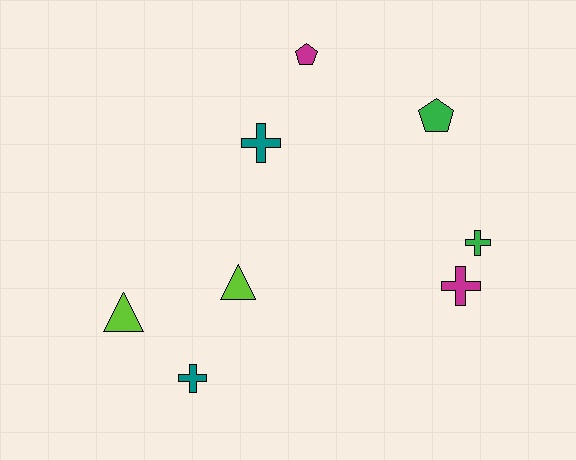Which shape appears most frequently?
Cross, with 4 objects.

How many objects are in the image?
There are 8 objects.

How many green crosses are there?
There is 1 green cross.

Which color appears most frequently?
Magenta, with 2 objects.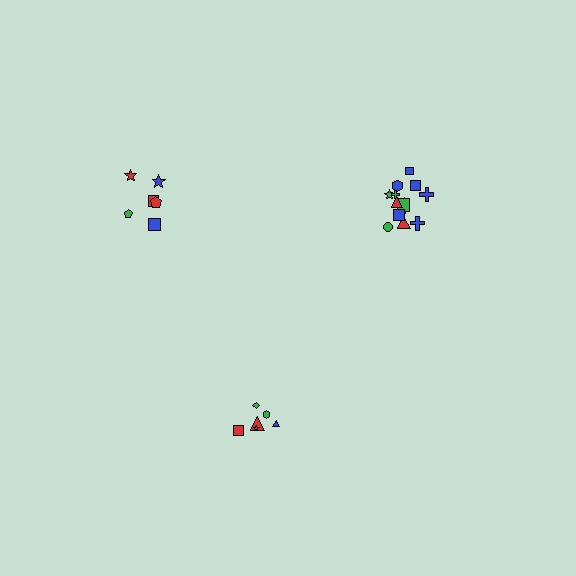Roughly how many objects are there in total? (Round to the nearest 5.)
Roughly 25 objects in total.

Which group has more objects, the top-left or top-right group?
The top-right group.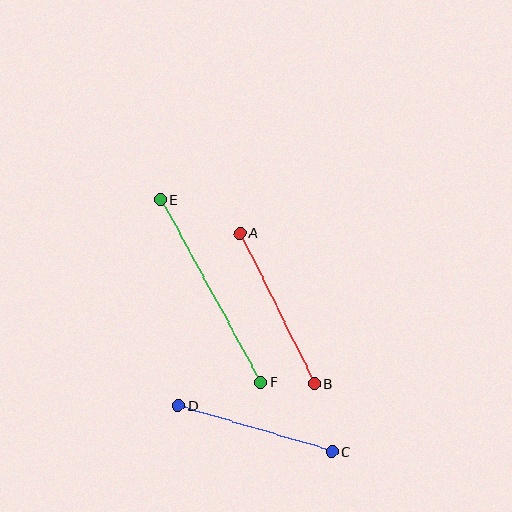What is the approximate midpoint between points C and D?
The midpoint is at approximately (255, 429) pixels.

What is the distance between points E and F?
The distance is approximately 208 pixels.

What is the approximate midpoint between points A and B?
The midpoint is at approximately (277, 308) pixels.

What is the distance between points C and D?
The distance is approximately 161 pixels.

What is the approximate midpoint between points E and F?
The midpoint is at approximately (211, 291) pixels.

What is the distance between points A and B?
The distance is approximately 168 pixels.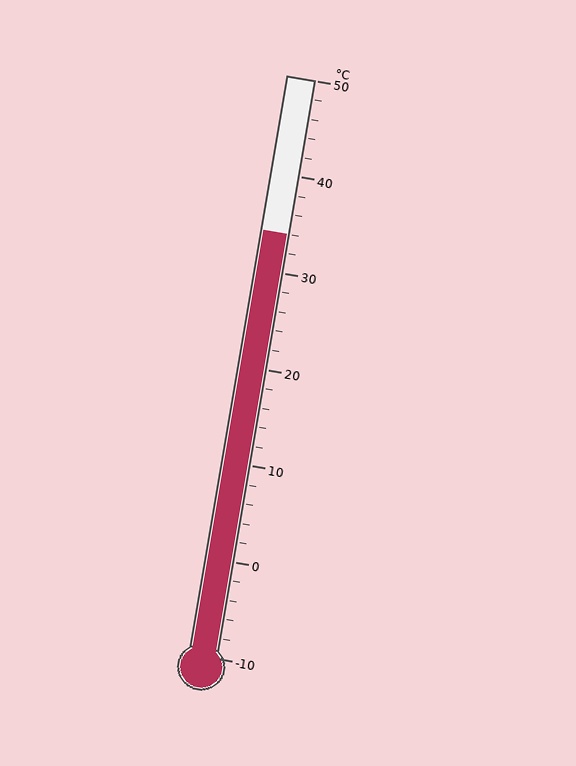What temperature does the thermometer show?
The thermometer shows approximately 34°C.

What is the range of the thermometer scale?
The thermometer scale ranges from -10°C to 50°C.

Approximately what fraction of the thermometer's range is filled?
The thermometer is filled to approximately 75% of its range.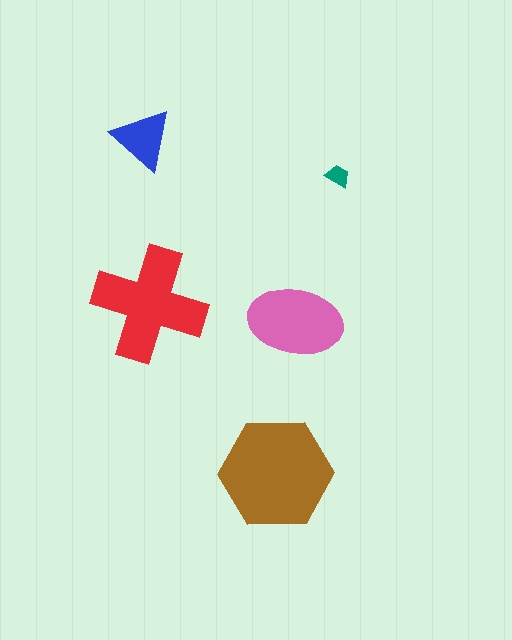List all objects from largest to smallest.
The brown hexagon, the red cross, the pink ellipse, the blue triangle, the teal trapezoid.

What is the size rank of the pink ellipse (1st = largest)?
3rd.